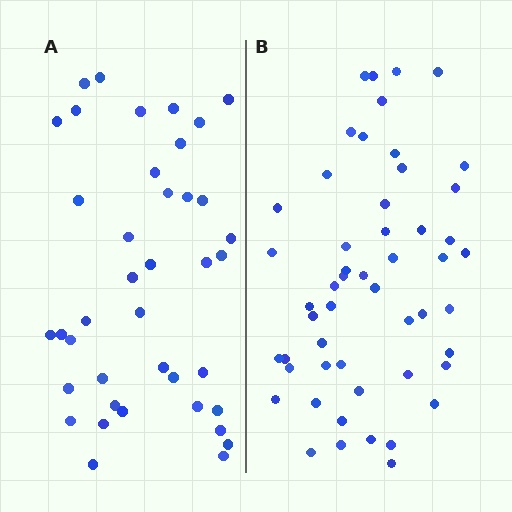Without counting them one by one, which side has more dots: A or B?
Region B (the right region) has more dots.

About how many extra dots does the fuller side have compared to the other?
Region B has roughly 12 or so more dots than region A.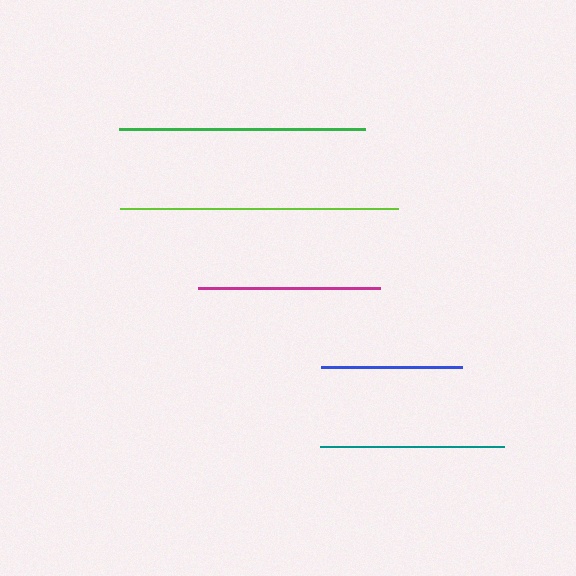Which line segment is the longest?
The lime line is the longest at approximately 277 pixels.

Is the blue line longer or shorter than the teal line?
The teal line is longer than the blue line.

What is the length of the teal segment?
The teal segment is approximately 184 pixels long.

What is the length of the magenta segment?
The magenta segment is approximately 182 pixels long.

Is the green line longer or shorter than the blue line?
The green line is longer than the blue line.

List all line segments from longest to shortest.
From longest to shortest: lime, green, teal, magenta, blue.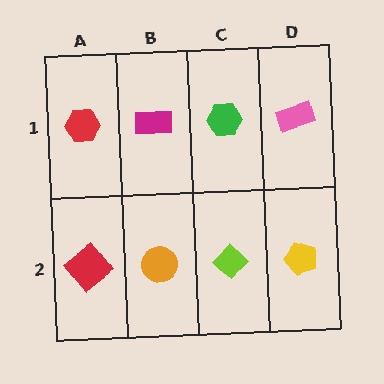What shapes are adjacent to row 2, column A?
A red hexagon (row 1, column A), an orange circle (row 2, column B).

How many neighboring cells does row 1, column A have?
2.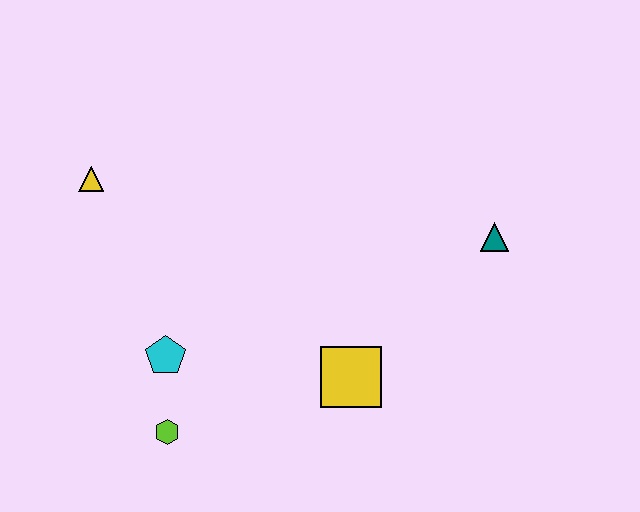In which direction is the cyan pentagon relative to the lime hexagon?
The cyan pentagon is above the lime hexagon.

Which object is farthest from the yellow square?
The yellow triangle is farthest from the yellow square.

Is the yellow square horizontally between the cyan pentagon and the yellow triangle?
No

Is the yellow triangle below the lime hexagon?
No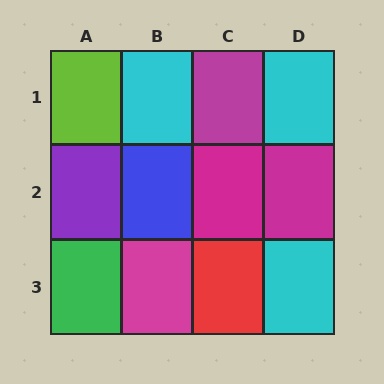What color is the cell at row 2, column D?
Magenta.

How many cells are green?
1 cell is green.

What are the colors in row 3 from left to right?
Green, magenta, red, cyan.